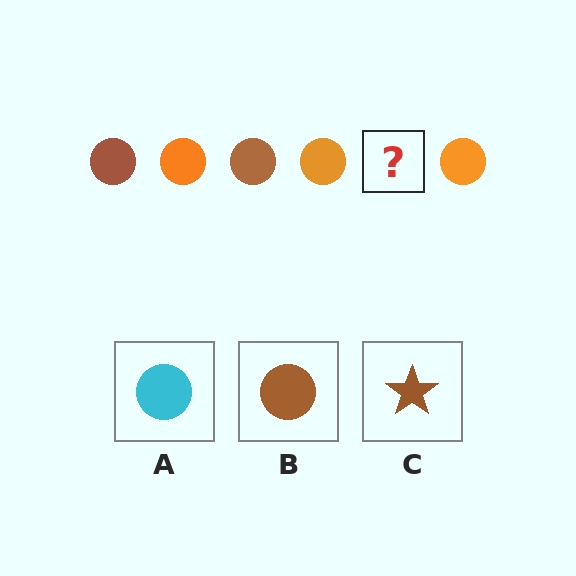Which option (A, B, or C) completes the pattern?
B.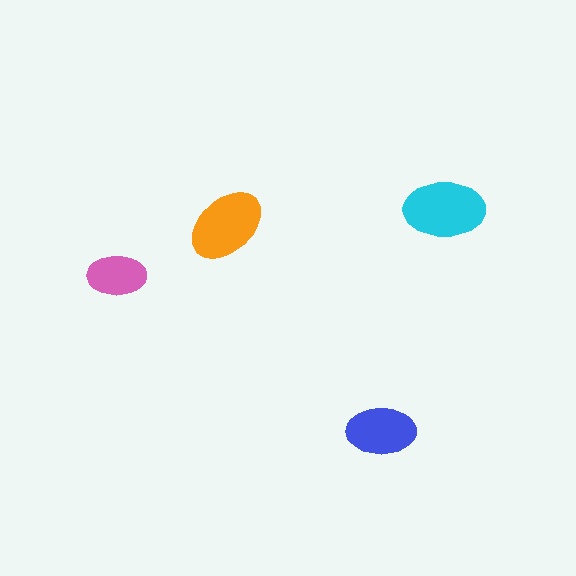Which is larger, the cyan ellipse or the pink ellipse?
The cyan one.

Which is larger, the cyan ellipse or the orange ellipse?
The cyan one.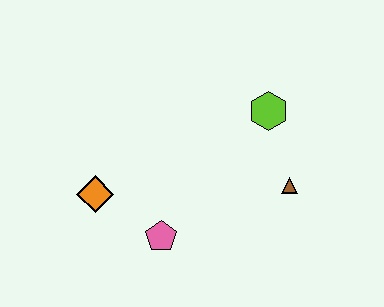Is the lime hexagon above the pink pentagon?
Yes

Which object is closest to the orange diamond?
The pink pentagon is closest to the orange diamond.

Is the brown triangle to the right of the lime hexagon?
Yes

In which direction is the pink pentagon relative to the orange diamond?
The pink pentagon is to the right of the orange diamond.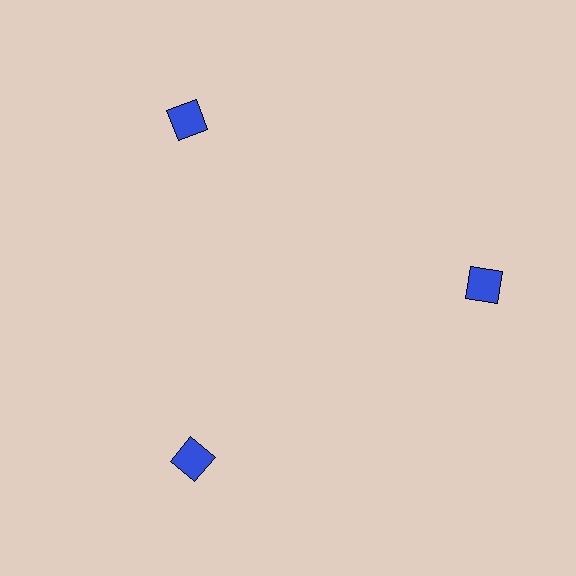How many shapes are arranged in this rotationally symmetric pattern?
There are 3 shapes, arranged in 3 groups of 1.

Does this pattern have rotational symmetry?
Yes, this pattern has 3-fold rotational symmetry. It looks the same after rotating 120 degrees around the center.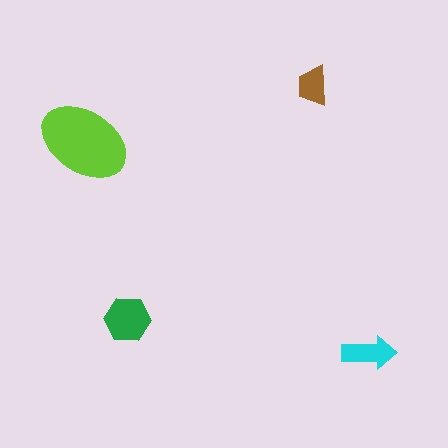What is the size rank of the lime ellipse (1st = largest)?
1st.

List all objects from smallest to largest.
The brown trapezoid, the cyan arrow, the green hexagon, the lime ellipse.